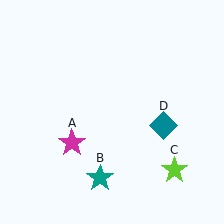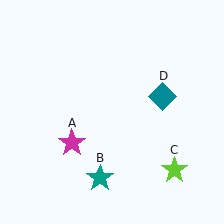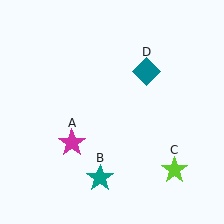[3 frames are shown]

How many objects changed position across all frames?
1 object changed position: teal diamond (object D).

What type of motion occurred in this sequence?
The teal diamond (object D) rotated counterclockwise around the center of the scene.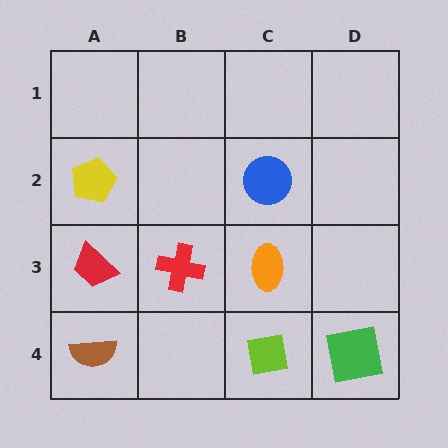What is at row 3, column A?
A red trapezoid.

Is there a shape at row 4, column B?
No, that cell is empty.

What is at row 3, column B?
A red cross.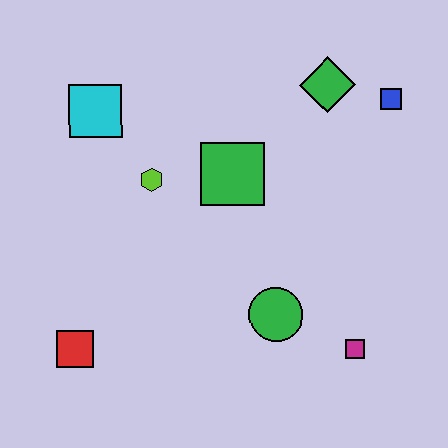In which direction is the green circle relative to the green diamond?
The green circle is below the green diamond.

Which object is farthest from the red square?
The blue square is farthest from the red square.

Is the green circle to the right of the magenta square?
No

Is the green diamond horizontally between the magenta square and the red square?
Yes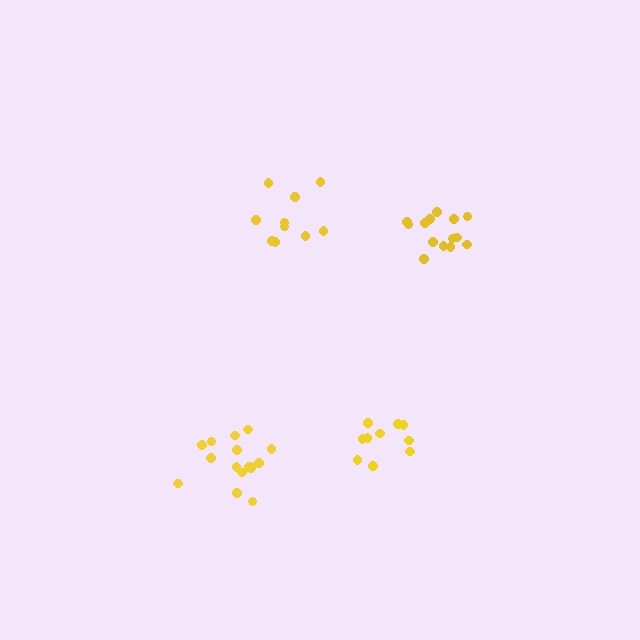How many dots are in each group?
Group 1: 10 dots, Group 2: 11 dots, Group 3: 16 dots, Group 4: 14 dots (51 total).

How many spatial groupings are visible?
There are 4 spatial groupings.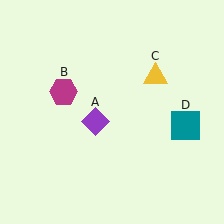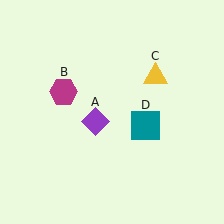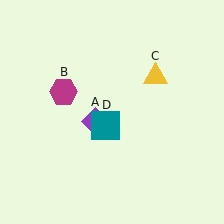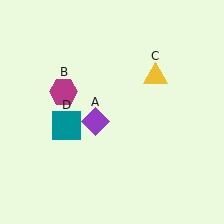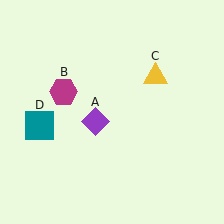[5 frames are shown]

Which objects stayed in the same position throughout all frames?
Purple diamond (object A) and magenta hexagon (object B) and yellow triangle (object C) remained stationary.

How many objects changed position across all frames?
1 object changed position: teal square (object D).